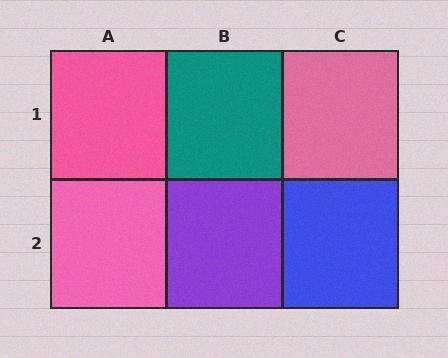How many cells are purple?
1 cell is purple.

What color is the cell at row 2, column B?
Purple.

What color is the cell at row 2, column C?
Blue.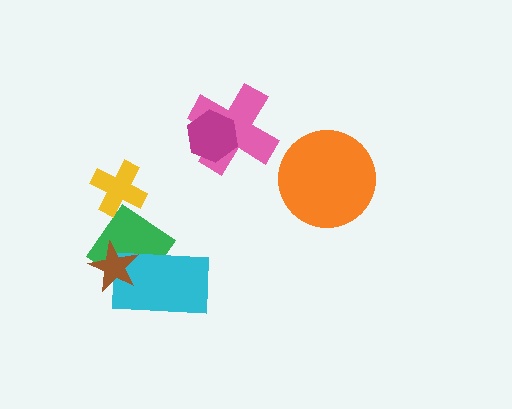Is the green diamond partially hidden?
Yes, it is partially covered by another shape.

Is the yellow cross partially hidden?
No, no other shape covers it.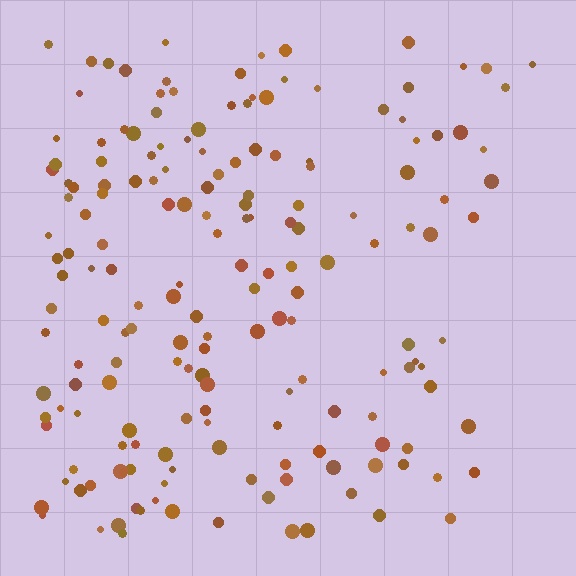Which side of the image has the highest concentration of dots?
The left.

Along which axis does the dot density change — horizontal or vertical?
Horizontal.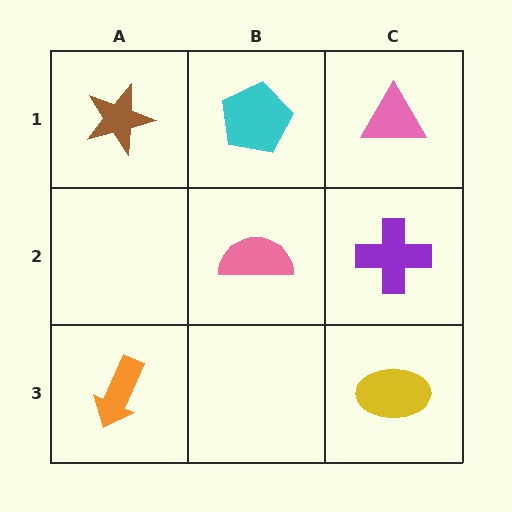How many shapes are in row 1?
3 shapes.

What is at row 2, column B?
A pink semicircle.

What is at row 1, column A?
A brown star.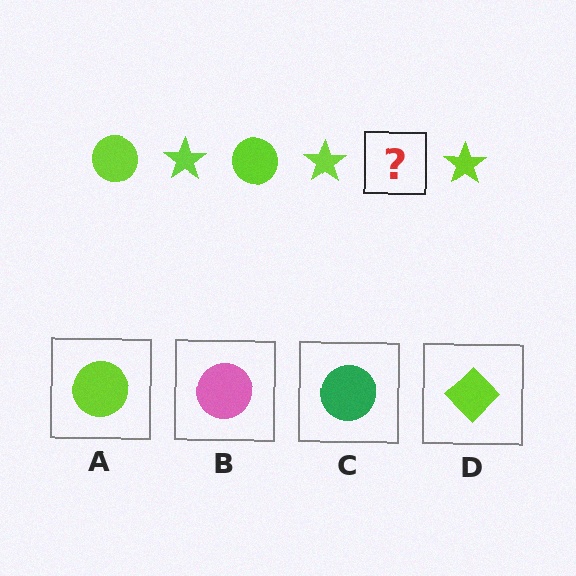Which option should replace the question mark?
Option A.